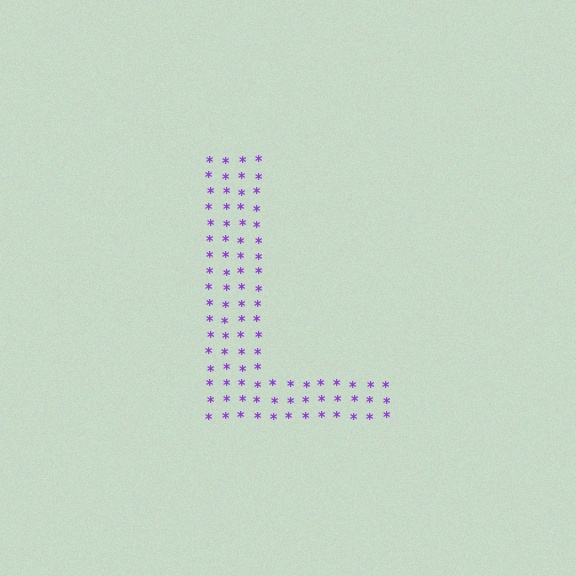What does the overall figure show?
The overall figure shows the letter L.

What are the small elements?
The small elements are asterisks.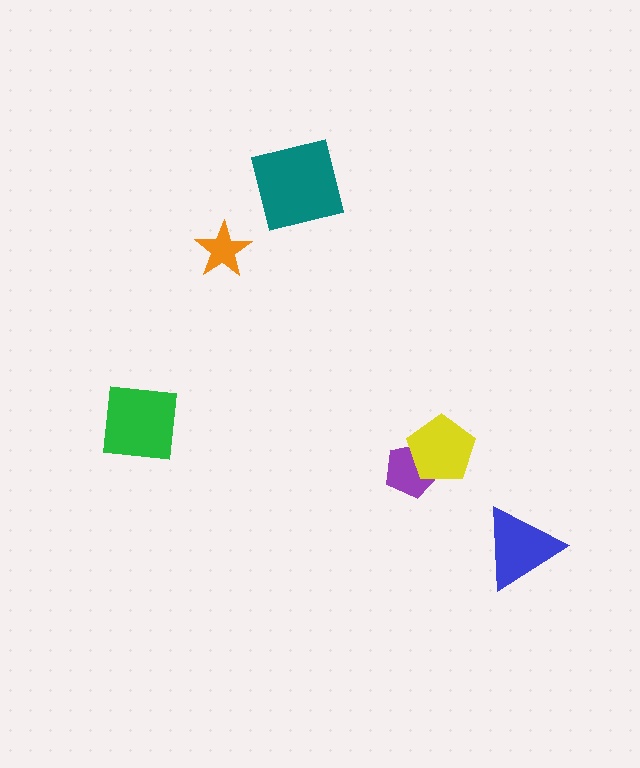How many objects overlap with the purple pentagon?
1 object overlaps with the purple pentagon.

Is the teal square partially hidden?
No, no other shape covers it.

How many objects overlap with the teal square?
0 objects overlap with the teal square.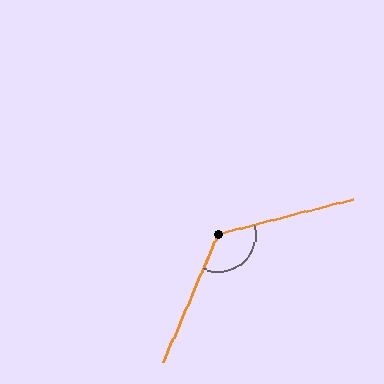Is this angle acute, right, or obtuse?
It is obtuse.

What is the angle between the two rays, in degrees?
Approximately 128 degrees.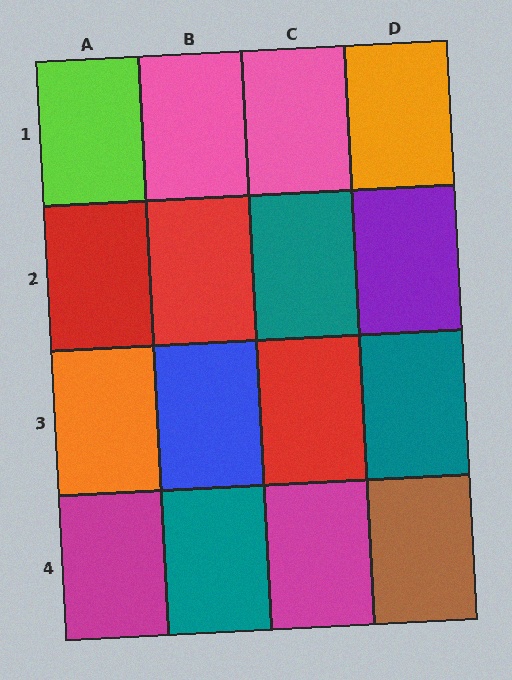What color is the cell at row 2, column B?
Red.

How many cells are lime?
1 cell is lime.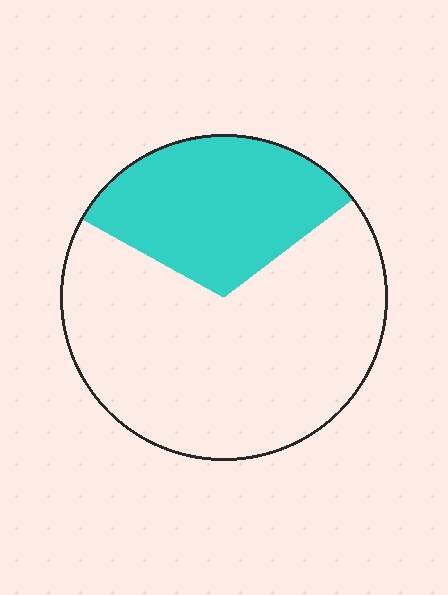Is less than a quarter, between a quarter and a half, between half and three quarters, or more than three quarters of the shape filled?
Between a quarter and a half.